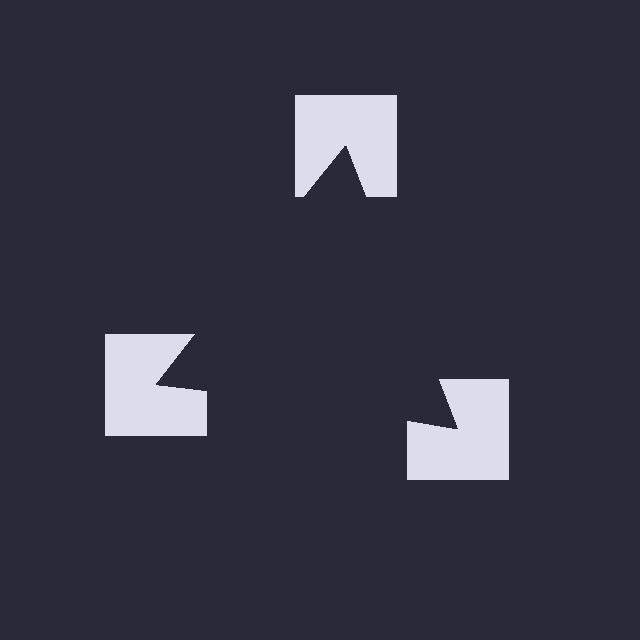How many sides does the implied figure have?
3 sides.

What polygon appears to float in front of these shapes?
An illusory triangle — its edges are inferred from the aligned wedge cuts in the notched squares, not physically drawn.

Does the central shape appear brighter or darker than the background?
It typically appears slightly darker than the background, even though no actual brightness change is drawn.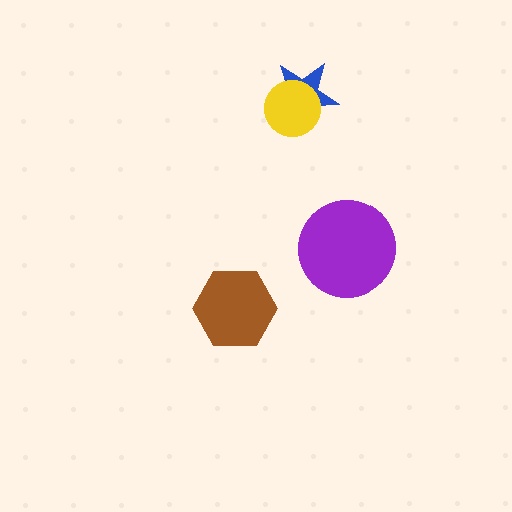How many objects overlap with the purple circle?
0 objects overlap with the purple circle.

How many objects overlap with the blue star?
1 object overlaps with the blue star.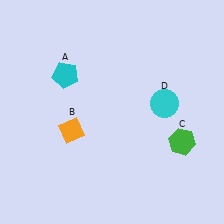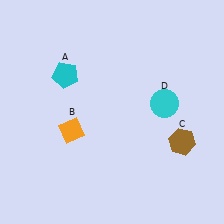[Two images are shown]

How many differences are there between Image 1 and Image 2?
There is 1 difference between the two images.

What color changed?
The hexagon (C) changed from green in Image 1 to brown in Image 2.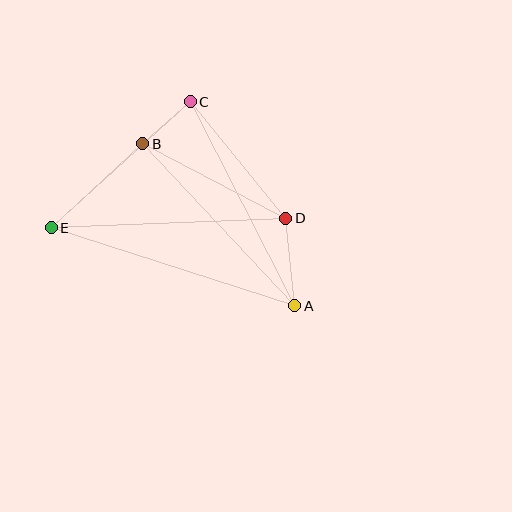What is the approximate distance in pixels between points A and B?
The distance between A and B is approximately 222 pixels.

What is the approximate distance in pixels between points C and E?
The distance between C and E is approximately 187 pixels.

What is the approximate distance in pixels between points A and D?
The distance between A and D is approximately 88 pixels.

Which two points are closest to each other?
Points B and C are closest to each other.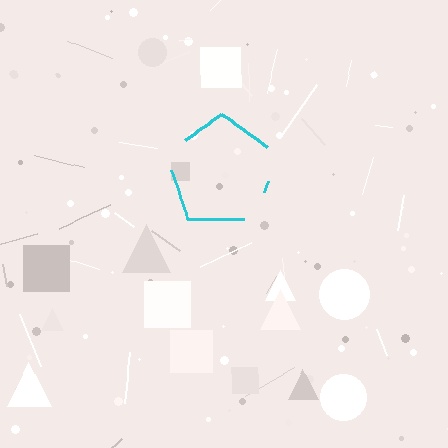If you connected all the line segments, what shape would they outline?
They would outline a pentagon.